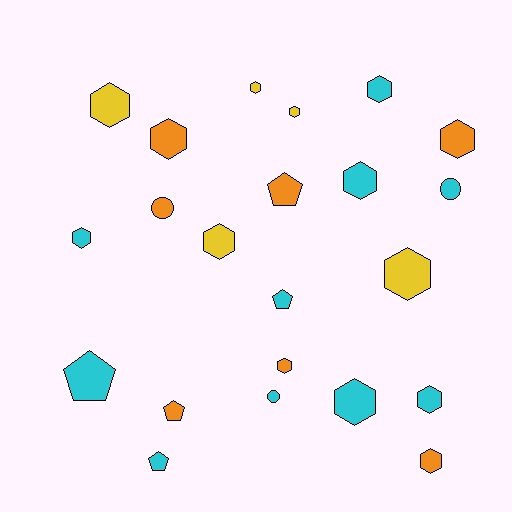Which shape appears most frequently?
Hexagon, with 14 objects.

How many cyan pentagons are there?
There are 3 cyan pentagons.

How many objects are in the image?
There are 22 objects.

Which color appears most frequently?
Cyan, with 10 objects.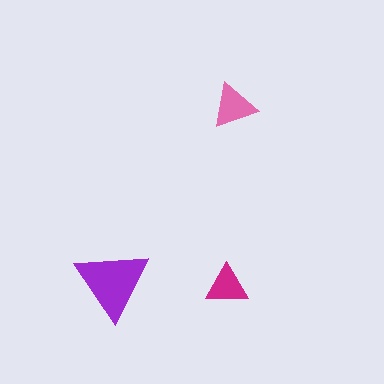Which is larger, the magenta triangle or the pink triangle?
The pink one.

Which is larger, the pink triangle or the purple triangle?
The purple one.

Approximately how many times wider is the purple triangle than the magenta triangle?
About 2 times wider.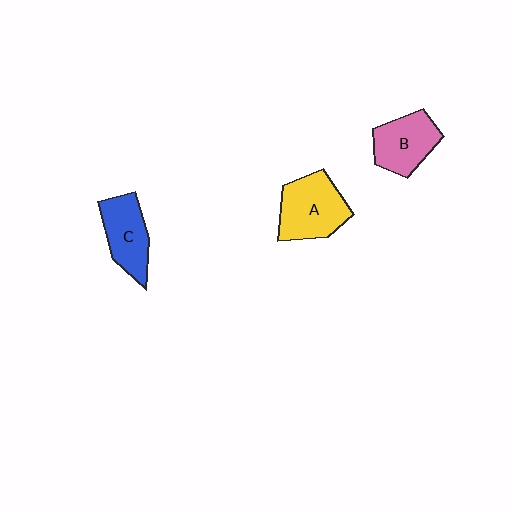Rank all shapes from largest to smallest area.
From largest to smallest: A (yellow), B (pink), C (blue).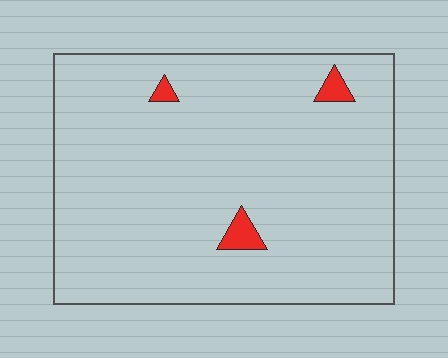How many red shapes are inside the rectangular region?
3.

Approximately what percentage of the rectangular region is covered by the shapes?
Approximately 5%.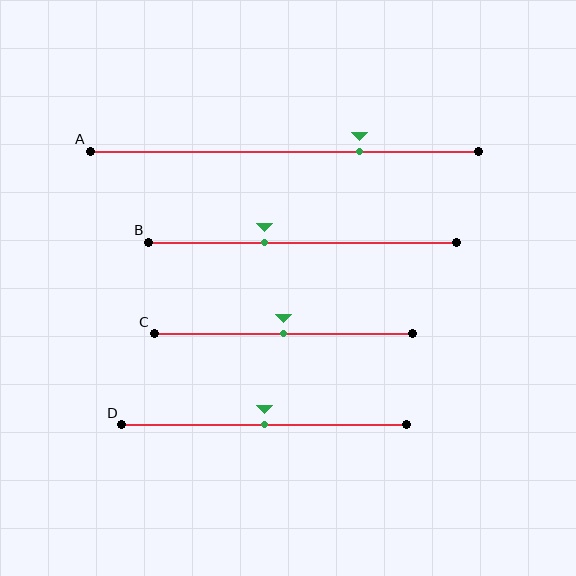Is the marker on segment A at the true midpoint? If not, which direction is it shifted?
No, the marker on segment A is shifted to the right by about 19% of the segment length.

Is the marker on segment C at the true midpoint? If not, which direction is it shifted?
Yes, the marker on segment C is at the true midpoint.